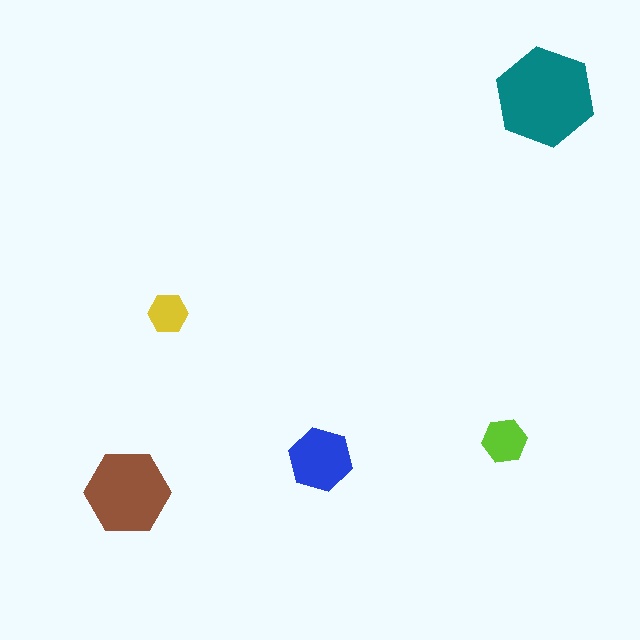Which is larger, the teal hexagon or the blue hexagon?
The teal one.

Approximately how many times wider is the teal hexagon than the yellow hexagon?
About 2.5 times wider.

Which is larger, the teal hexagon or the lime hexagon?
The teal one.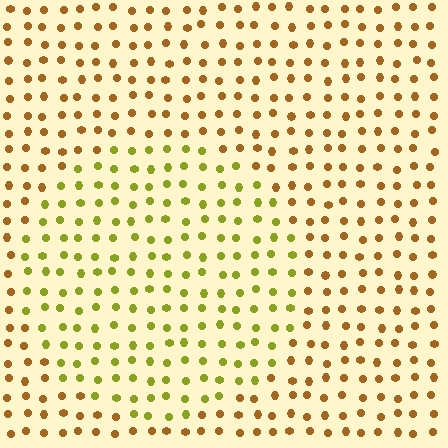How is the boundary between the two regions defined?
The boundary is defined purely by a slight shift in hue (about 41 degrees). Spacing, size, and orientation are identical on both sides.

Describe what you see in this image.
The image is filled with small brown elements in a uniform arrangement. A circle-shaped region is visible where the elements are tinted to a slightly different hue, forming a subtle color boundary.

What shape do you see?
I see a circle.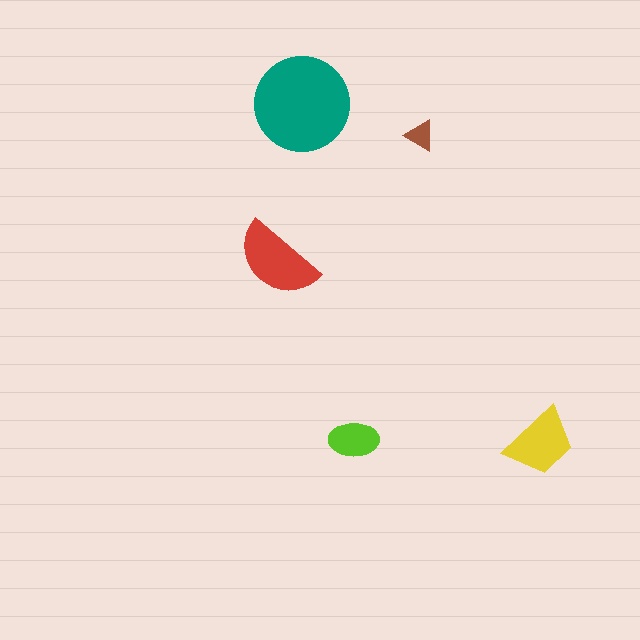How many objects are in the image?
There are 5 objects in the image.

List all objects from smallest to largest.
The brown triangle, the lime ellipse, the yellow trapezoid, the red semicircle, the teal circle.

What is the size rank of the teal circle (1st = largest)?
1st.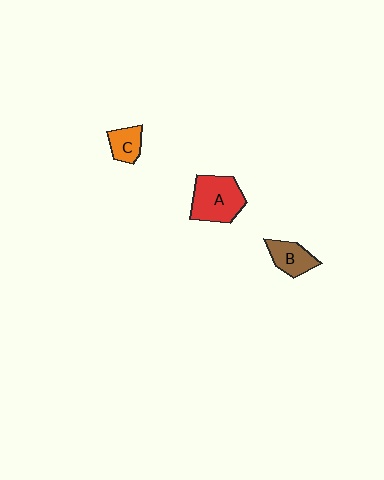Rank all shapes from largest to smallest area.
From largest to smallest: A (red), B (brown), C (orange).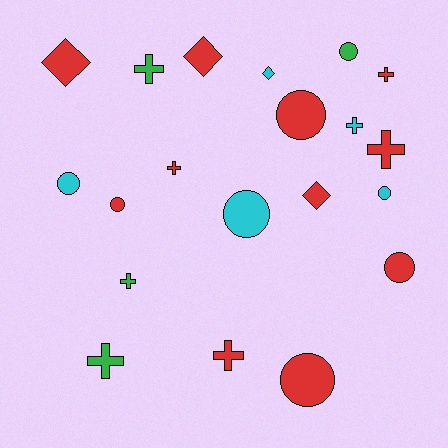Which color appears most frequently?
Red, with 11 objects.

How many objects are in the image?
There are 20 objects.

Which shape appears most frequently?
Cross, with 8 objects.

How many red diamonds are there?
There are 3 red diamonds.